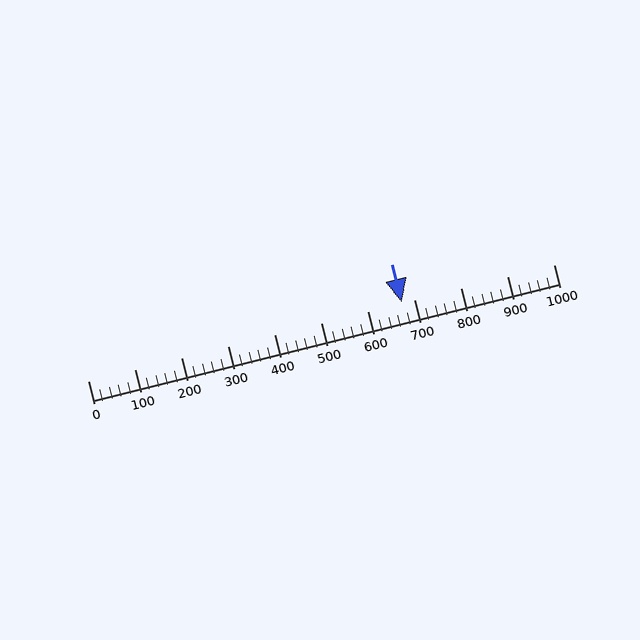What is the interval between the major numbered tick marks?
The major tick marks are spaced 100 units apart.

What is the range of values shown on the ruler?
The ruler shows values from 0 to 1000.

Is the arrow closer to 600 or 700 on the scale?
The arrow is closer to 700.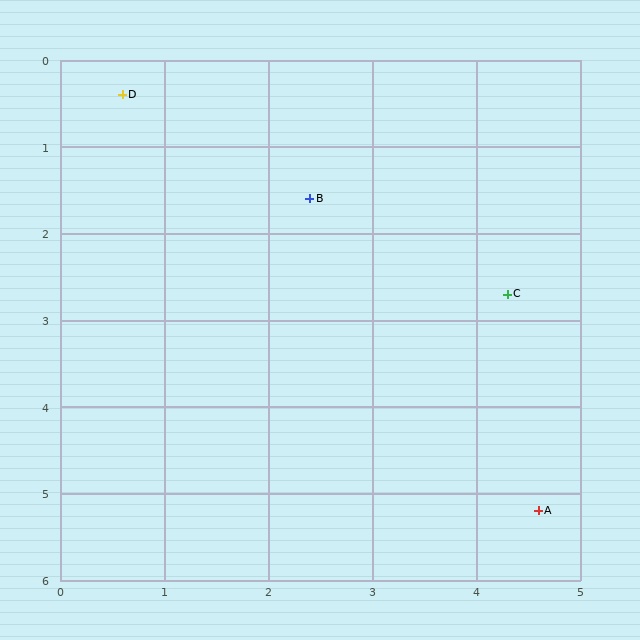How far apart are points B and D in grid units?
Points B and D are about 2.2 grid units apart.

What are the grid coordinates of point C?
Point C is at approximately (4.3, 2.7).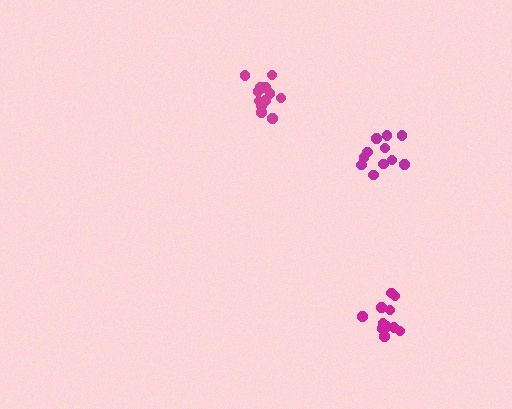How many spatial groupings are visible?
There are 3 spatial groupings.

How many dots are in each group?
Group 1: 13 dots, Group 2: 12 dots, Group 3: 11 dots (36 total).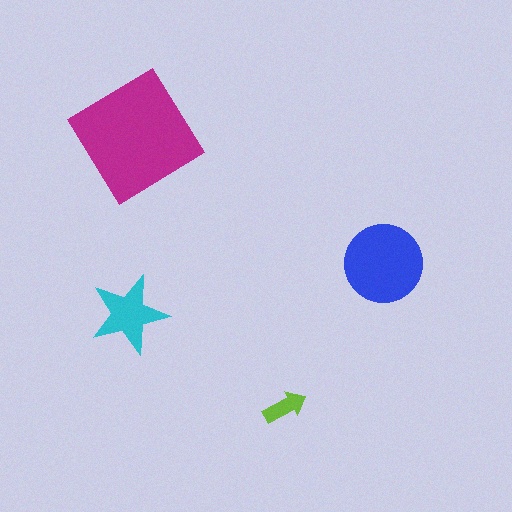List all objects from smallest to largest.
The lime arrow, the cyan star, the blue circle, the magenta diamond.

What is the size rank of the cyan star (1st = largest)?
3rd.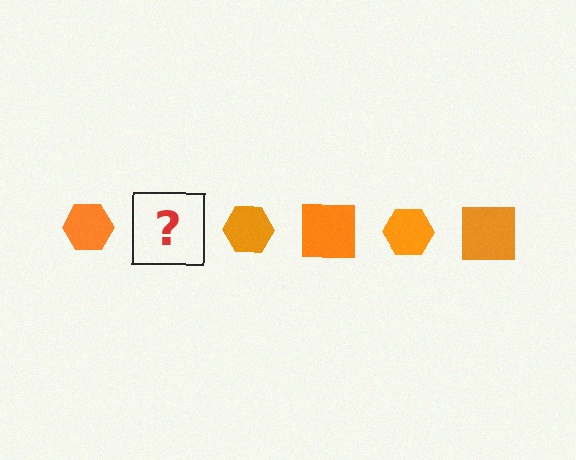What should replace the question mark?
The question mark should be replaced with an orange square.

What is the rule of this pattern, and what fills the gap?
The rule is that the pattern cycles through hexagon, square shapes in orange. The gap should be filled with an orange square.